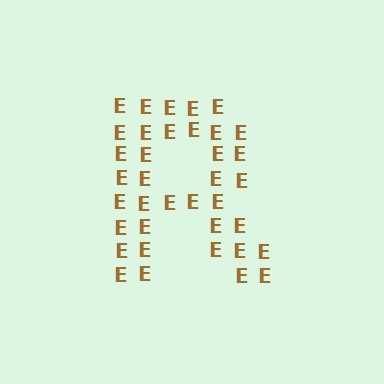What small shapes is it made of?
It is made of small letter E's.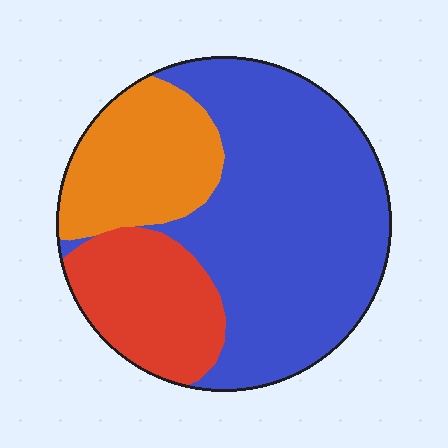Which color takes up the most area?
Blue, at roughly 60%.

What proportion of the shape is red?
Red covers 20% of the shape.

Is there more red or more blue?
Blue.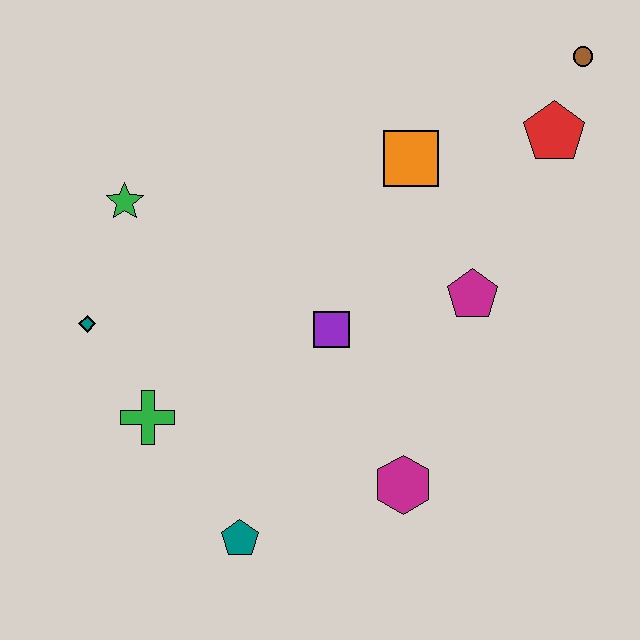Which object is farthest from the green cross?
The brown circle is farthest from the green cross.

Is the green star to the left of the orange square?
Yes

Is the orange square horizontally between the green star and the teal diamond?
No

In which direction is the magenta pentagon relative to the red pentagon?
The magenta pentagon is below the red pentagon.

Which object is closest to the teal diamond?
The green cross is closest to the teal diamond.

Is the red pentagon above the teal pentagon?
Yes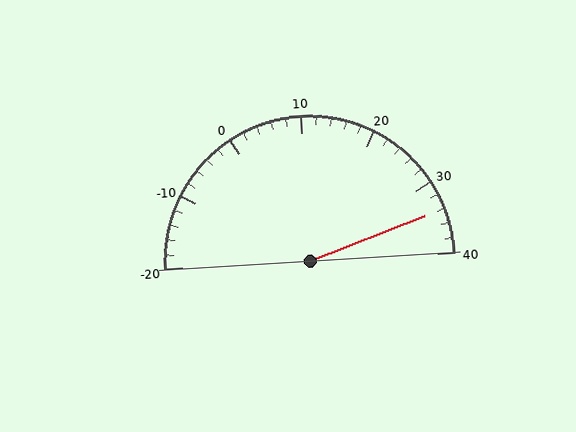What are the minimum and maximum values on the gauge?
The gauge ranges from -20 to 40.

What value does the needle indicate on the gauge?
The needle indicates approximately 34.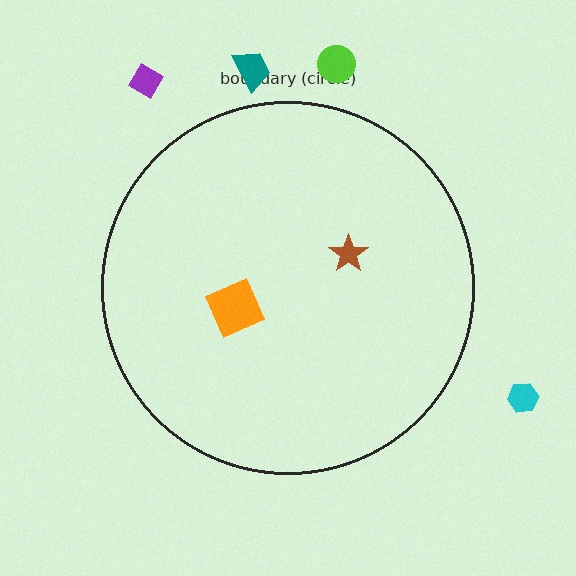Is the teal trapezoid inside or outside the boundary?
Outside.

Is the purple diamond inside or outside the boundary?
Outside.